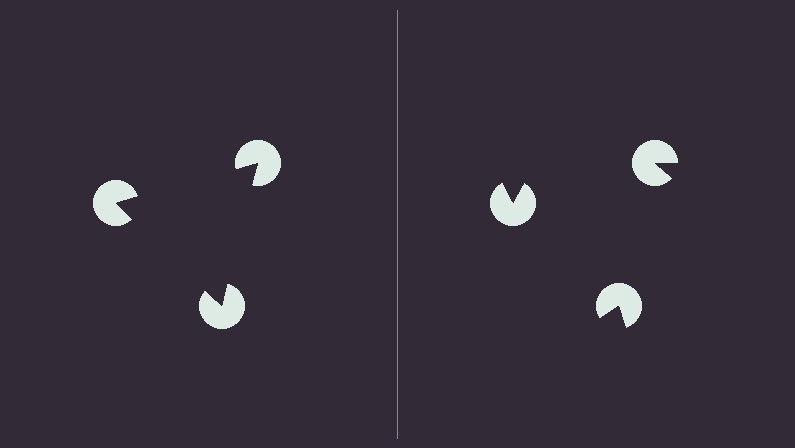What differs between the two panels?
The pac-man discs are positioned identically on both sides; only the wedge orientations differ. On the left they align to a triangle; on the right they are misaligned.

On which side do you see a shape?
An illusory triangle appears on the left side. On the right side the wedge cuts are rotated, so no coherent shape forms.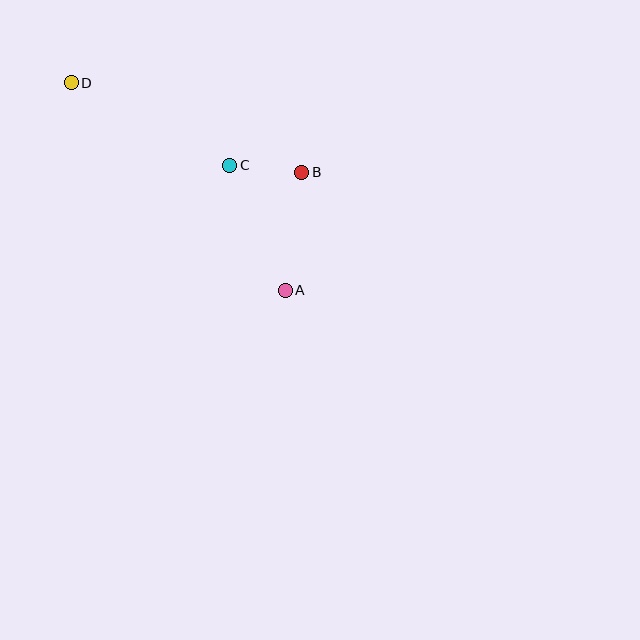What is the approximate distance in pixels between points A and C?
The distance between A and C is approximately 137 pixels.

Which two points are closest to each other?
Points B and C are closest to each other.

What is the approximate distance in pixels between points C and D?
The distance between C and D is approximately 179 pixels.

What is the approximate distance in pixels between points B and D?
The distance between B and D is approximately 247 pixels.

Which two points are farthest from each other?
Points A and D are farthest from each other.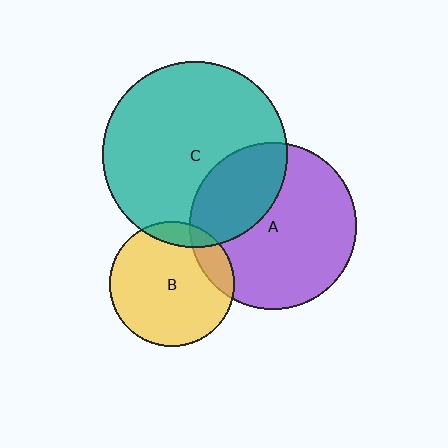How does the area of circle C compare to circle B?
Approximately 2.2 times.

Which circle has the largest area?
Circle C (teal).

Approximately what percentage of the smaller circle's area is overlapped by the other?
Approximately 15%.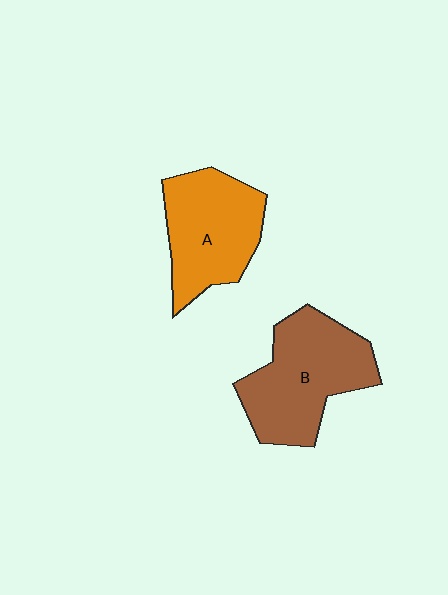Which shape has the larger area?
Shape B (brown).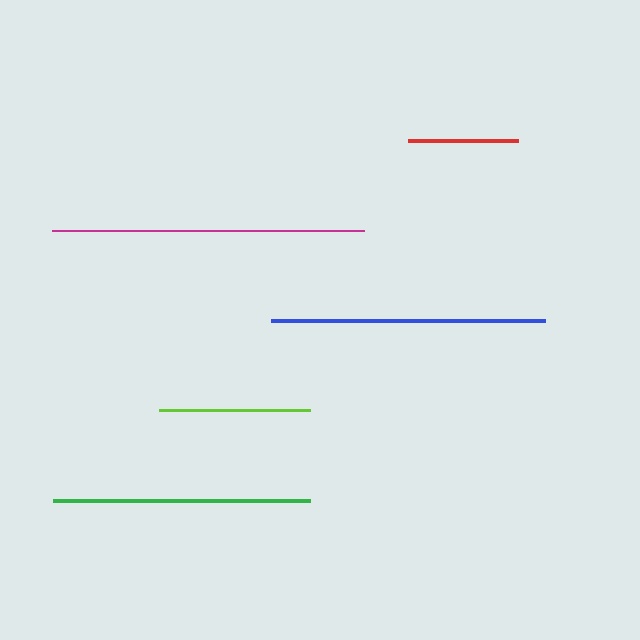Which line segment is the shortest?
The red line is the shortest at approximately 110 pixels.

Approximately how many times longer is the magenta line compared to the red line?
The magenta line is approximately 2.8 times the length of the red line.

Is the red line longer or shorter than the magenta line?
The magenta line is longer than the red line.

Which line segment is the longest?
The magenta line is the longest at approximately 312 pixels.